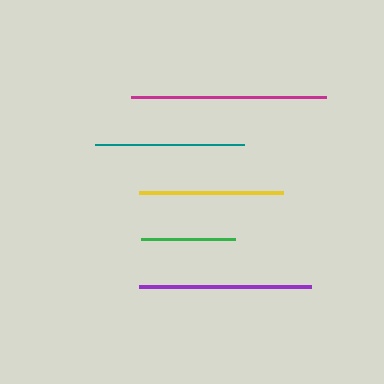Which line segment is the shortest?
The green line is the shortest at approximately 94 pixels.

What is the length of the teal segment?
The teal segment is approximately 148 pixels long.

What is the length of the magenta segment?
The magenta segment is approximately 196 pixels long.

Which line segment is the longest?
The magenta line is the longest at approximately 196 pixels.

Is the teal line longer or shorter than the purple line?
The purple line is longer than the teal line.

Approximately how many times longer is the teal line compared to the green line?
The teal line is approximately 1.6 times the length of the green line.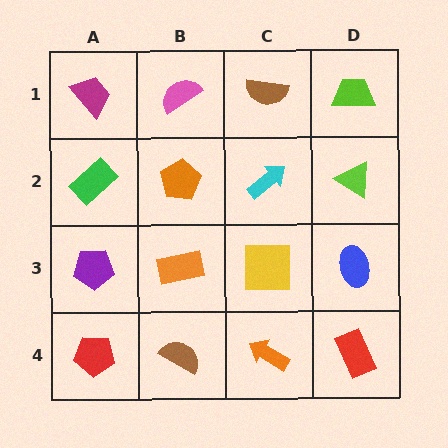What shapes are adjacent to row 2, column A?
A magenta trapezoid (row 1, column A), a purple pentagon (row 3, column A), an orange pentagon (row 2, column B).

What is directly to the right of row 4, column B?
An orange arrow.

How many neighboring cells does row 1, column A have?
2.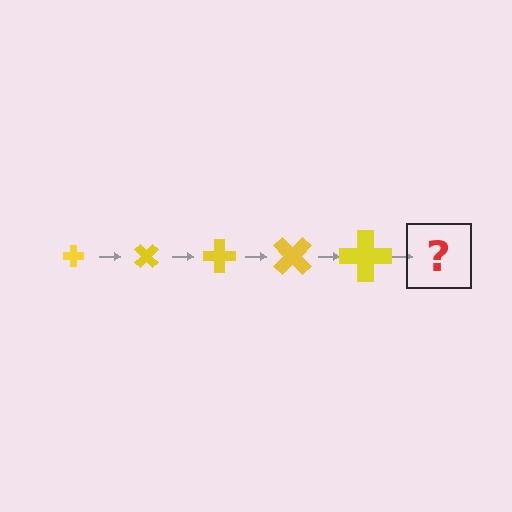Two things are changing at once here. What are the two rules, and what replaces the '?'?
The two rules are that the cross grows larger each step and it rotates 45 degrees each step. The '?' should be a cross, larger than the previous one and rotated 225 degrees from the start.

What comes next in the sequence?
The next element should be a cross, larger than the previous one and rotated 225 degrees from the start.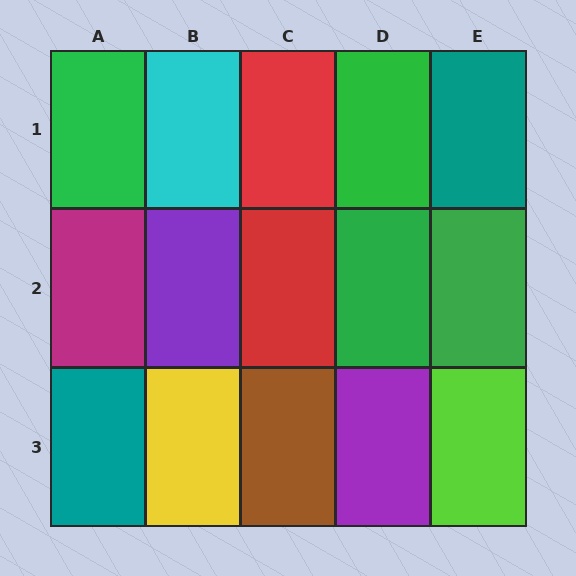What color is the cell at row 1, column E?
Teal.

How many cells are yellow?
1 cell is yellow.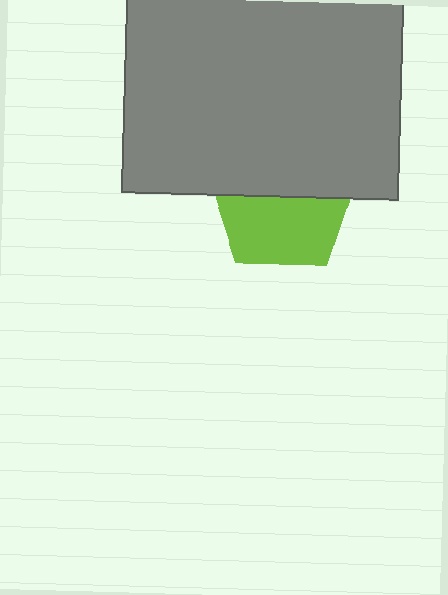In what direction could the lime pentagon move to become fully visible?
The lime pentagon could move down. That would shift it out from behind the gray rectangle entirely.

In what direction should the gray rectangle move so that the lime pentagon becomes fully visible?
The gray rectangle should move up. That is the shortest direction to clear the overlap and leave the lime pentagon fully visible.